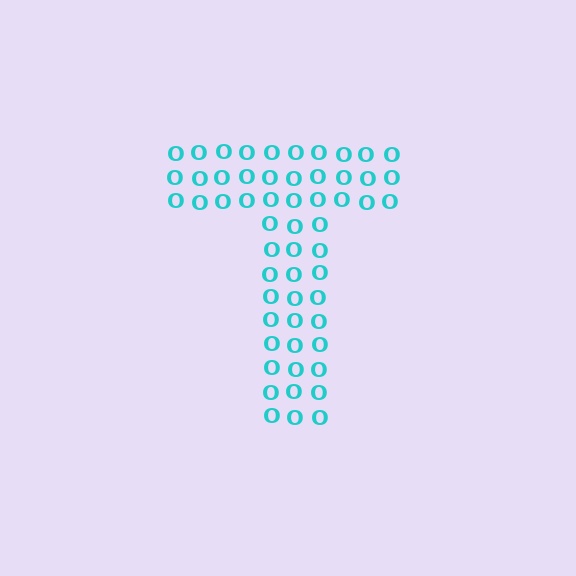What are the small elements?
The small elements are letter O's.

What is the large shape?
The large shape is the letter T.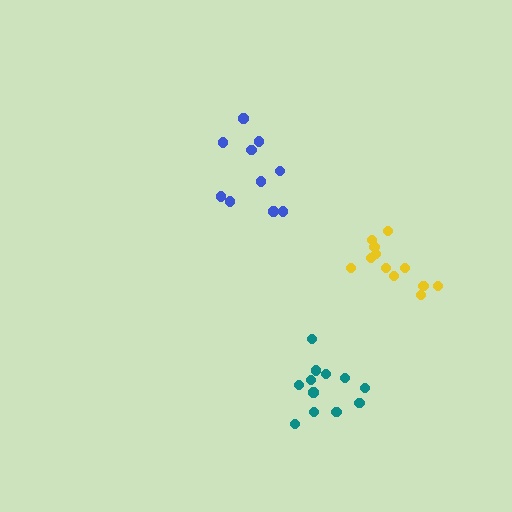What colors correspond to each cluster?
The clusters are colored: blue, teal, yellow.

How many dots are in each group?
Group 1: 10 dots, Group 2: 12 dots, Group 3: 12 dots (34 total).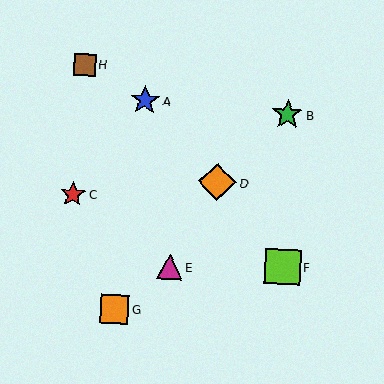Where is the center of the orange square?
The center of the orange square is at (115, 309).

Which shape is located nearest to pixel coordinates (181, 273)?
The magenta triangle (labeled E) at (169, 267) is nearest to that location.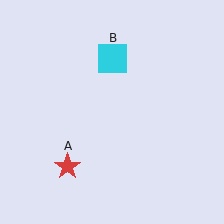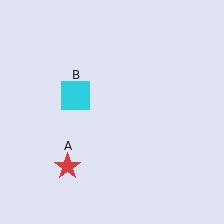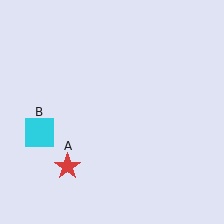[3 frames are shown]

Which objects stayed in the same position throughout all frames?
Red star (object A) remained stationary.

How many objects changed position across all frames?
1 object changed position: cyan square (object B).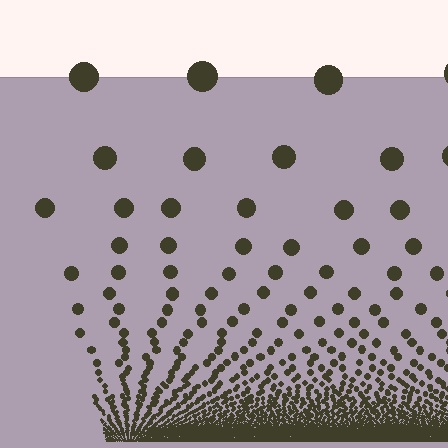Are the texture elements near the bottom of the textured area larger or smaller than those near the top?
Smaller. The gradient is inverted — elements near the bottom are smaller and denser.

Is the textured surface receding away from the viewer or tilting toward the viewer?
The surface appears to tilt toward the viewer. Texture elements get larger and sparser toward the top.